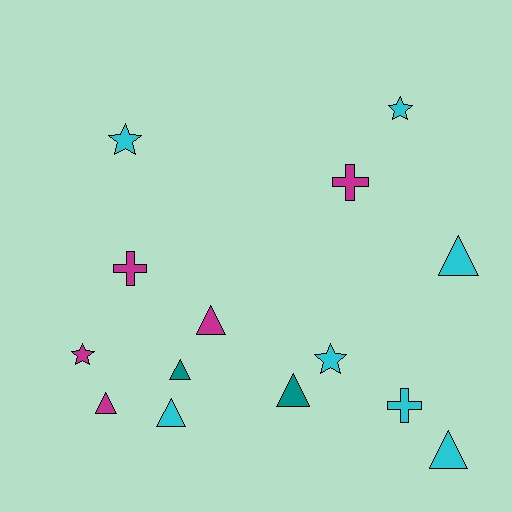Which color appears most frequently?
Cyan, with 7 objects.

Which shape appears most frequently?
Triangle, with 7 objects.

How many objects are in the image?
There are 14 objects.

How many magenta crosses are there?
There are 2 magenta crosses.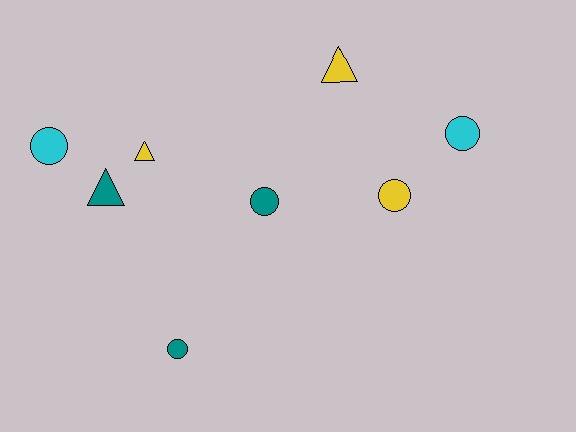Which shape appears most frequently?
Circle, with 5 objects.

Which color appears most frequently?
Yellow, with 3 objects.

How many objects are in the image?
There are 8 objects.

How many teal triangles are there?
There is 1 teal triangle.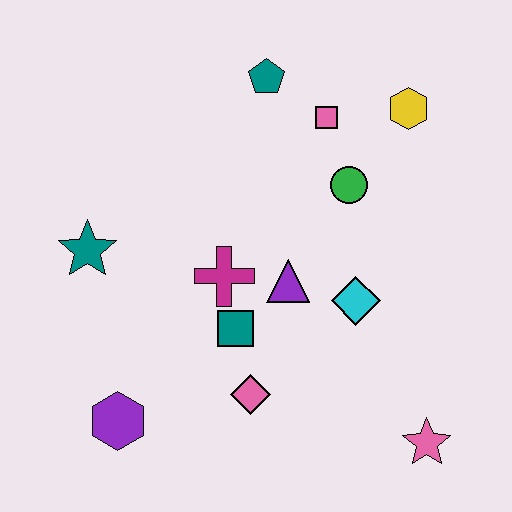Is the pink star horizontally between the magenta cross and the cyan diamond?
No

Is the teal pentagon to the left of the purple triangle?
Yes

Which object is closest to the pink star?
The cyan diamond is closest to the pink star.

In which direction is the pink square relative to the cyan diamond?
The pink square is above the cyan diamond.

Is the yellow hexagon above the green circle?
Yes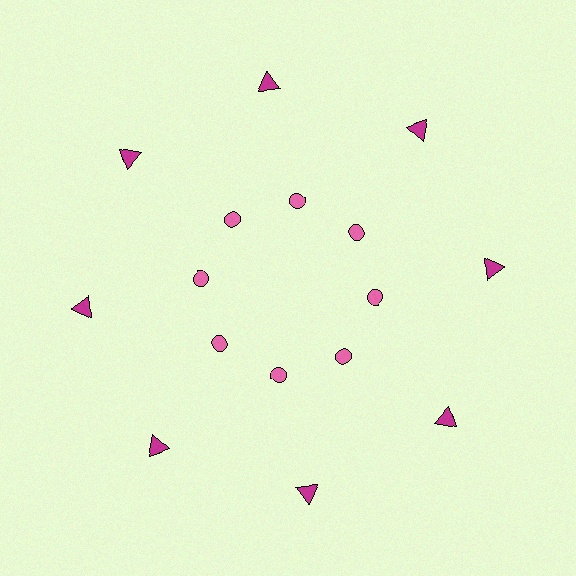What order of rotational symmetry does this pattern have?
This pattern has 8-fold rotational symmetry.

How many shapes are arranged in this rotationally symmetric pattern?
There are 16 shapes, arranged in 8 groups of 2.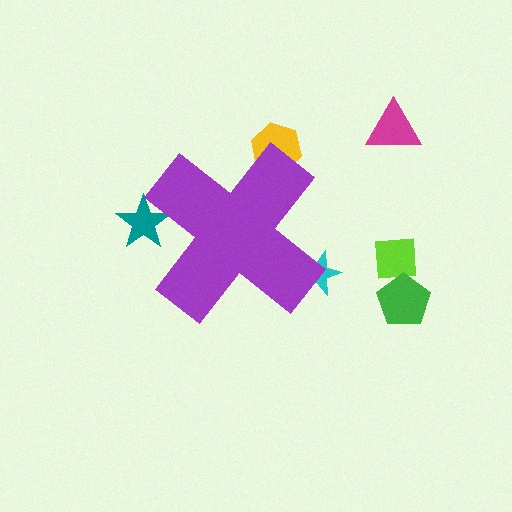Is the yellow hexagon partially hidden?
Yes, the yellow hexagon is partially hidden behind the purple cross.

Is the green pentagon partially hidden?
No, the green pentagon is fully visible.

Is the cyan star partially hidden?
Yes, the cyan star is partially hidden behind the purple cross.